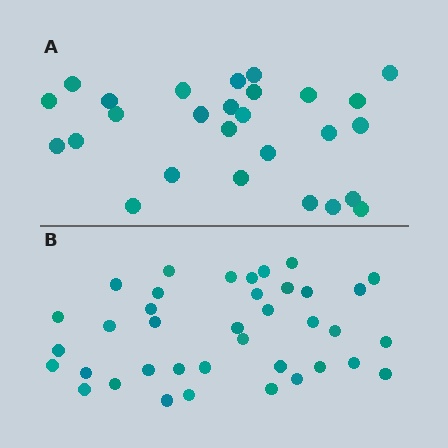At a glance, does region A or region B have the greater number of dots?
Region B (the bottom region) has more dots.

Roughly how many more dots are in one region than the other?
Region B has roughly 12 or so more dots than region A.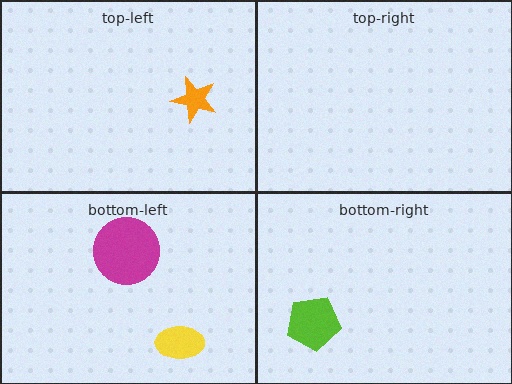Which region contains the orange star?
The top-left region.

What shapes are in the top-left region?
The orange star.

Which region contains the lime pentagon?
The bottom-right region.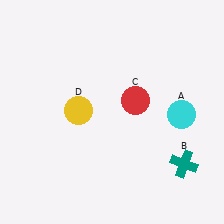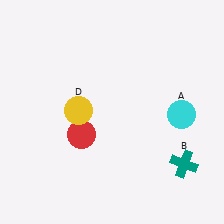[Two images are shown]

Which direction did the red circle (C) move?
The red circle (C) moved left.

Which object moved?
The red circle (C) moved left.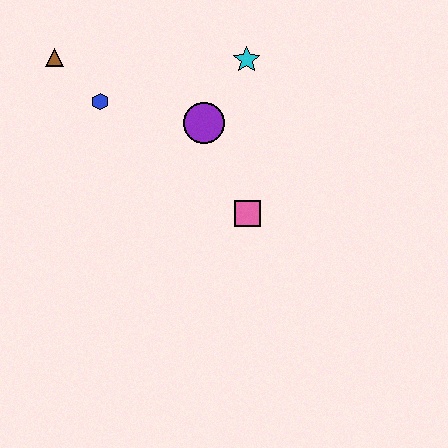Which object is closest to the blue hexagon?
The brown triangle is closest to the blue hexagon.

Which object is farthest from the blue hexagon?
The pink square is farthest from the blue hexagon.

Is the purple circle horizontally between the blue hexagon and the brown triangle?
No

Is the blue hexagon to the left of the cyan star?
Yes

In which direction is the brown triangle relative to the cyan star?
The brown triangle is to the left of the cyan star.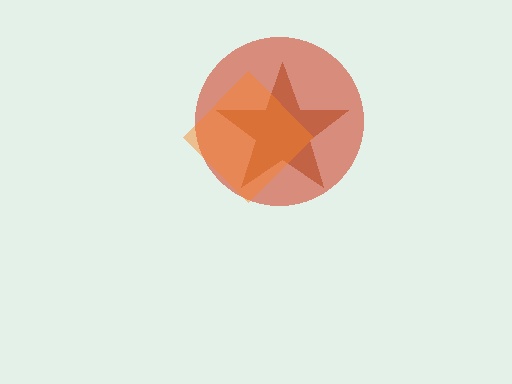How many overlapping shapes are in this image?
There are 3 overlapping shapes in the image.